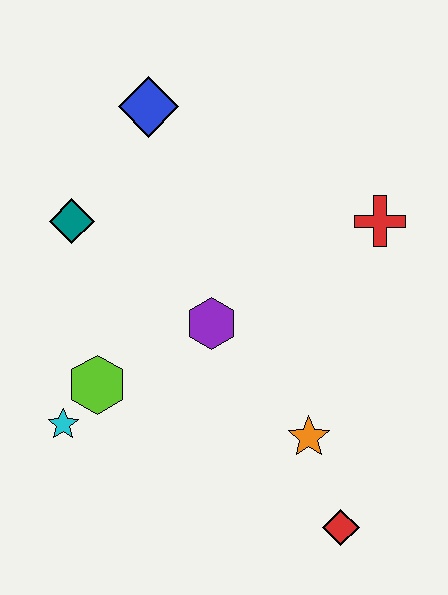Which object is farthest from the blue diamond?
The red diamond is farthest from the blue diamond.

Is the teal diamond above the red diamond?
Yes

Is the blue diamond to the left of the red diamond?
Yes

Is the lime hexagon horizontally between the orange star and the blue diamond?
No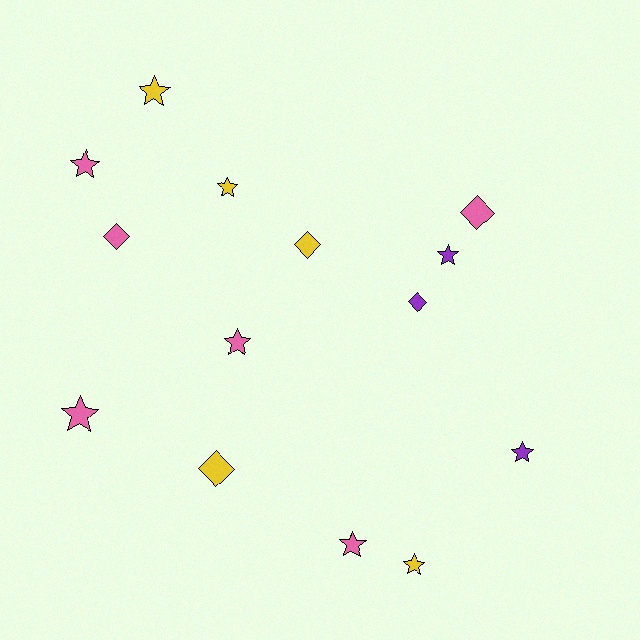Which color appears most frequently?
Pink, with 6 objects.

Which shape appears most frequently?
Star, with 9 objects.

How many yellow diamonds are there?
There are 2 yellow diamonds.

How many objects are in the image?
There are 14 objects.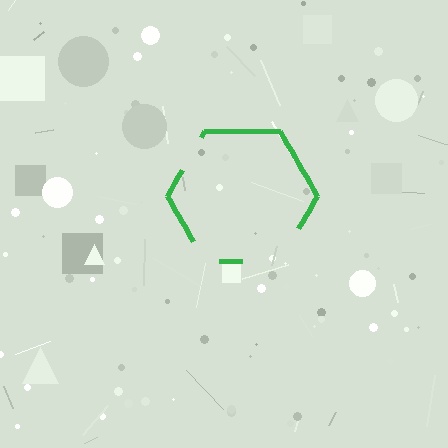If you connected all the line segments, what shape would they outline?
They would outline a hexagon.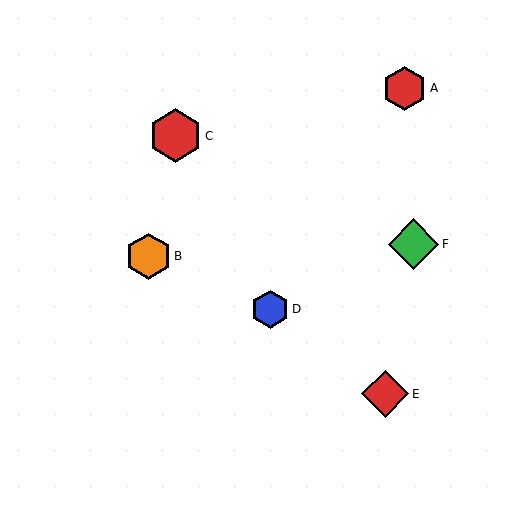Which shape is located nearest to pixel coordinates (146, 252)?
The orange hexagon (labeled B) at (148, 256) is nearest to that location.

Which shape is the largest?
The red hexagon (labeled C) is the largest.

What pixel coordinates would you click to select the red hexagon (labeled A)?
Click at (405, 88) to select the red hexagon A.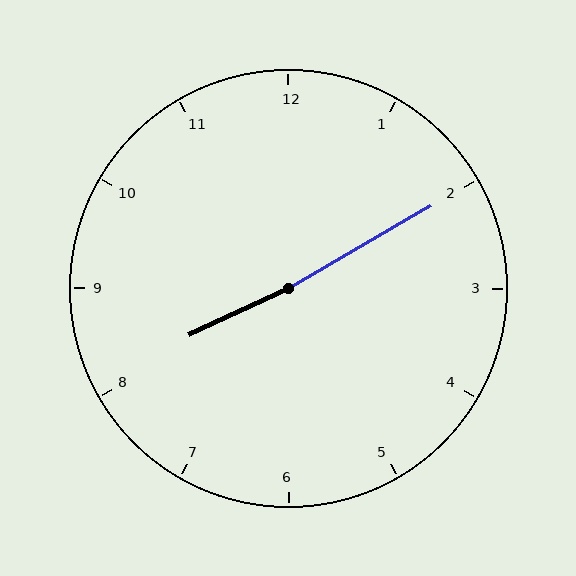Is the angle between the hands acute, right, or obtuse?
It is obtuse.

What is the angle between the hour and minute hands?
Approximately 175 degrees.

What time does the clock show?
8:10.